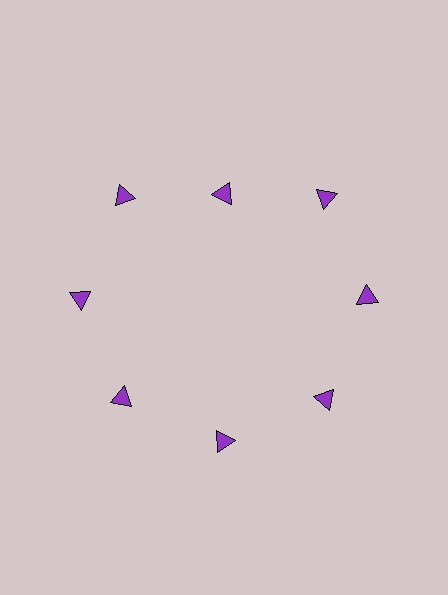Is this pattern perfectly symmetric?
No. The 8 purple triangles are arranged in a ring, but one element near the 12 o'clock position is pulled inward toward the center, breaking the 8-fold rotational symmetry.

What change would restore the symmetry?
The symmetry would be restored by moving it outward, back onto the ring so that all 8 triangles sit at equal angles and equal distance from the center.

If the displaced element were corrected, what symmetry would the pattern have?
It would have 8-fold rotational symmetry — the pattern would map onto itself every 45 degrees.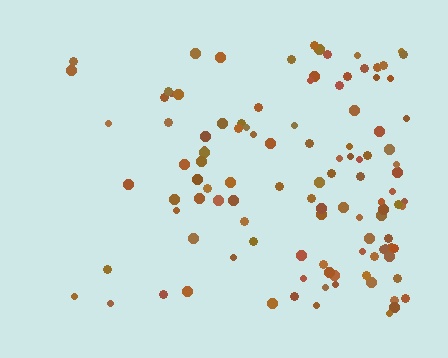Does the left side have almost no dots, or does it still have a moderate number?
Still a moderate number, just noticeably fewer than the right.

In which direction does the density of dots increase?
From left to right, with the right side densest.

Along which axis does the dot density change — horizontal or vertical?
Horizontal.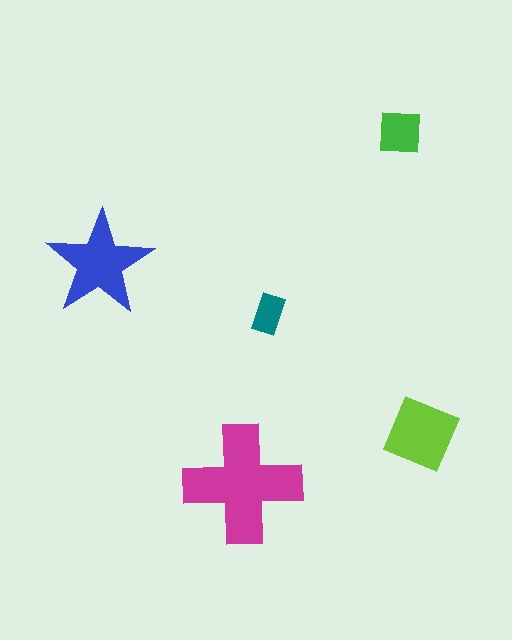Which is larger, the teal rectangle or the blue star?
The blue star.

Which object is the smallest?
The teal rectangle.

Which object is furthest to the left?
The blue star is leftmost.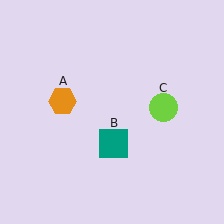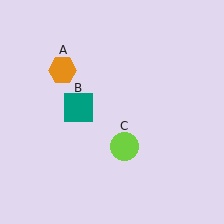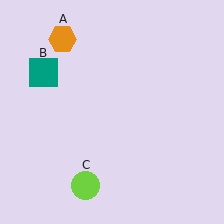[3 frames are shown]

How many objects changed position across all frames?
3 objects changed position: orange hexagon (object A), teal square (object B), lime circle (object C).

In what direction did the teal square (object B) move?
The teal square (object B) moved up and to the left.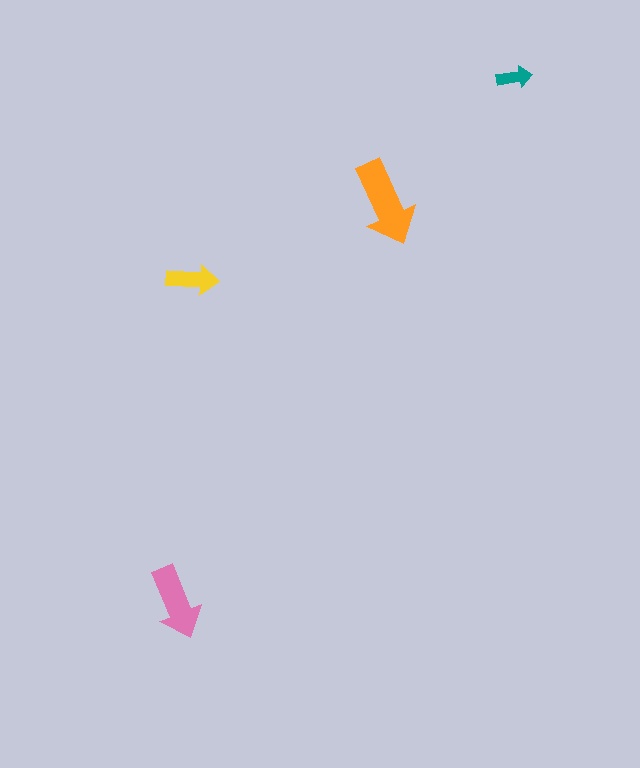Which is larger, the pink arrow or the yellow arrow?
The pink one.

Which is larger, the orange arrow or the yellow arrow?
The orange one.